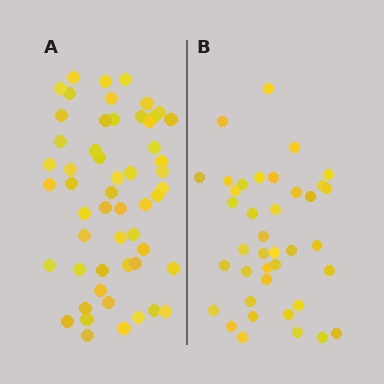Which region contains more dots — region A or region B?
Region A (the left region) has more dots.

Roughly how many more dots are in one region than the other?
Region A has approximately 15 more dots than region B.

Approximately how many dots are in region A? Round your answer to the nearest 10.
About 50 dots. (The exact count is 54, which rounds to 50.)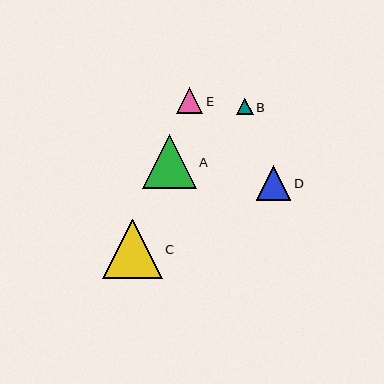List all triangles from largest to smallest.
From largest to smallest: C, A, D, E, B.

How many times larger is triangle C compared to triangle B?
Triangle C is approximately 3.6 times the size of triangle B.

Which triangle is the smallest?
Triangle B is the smallest with a size of approximately 16 pixels.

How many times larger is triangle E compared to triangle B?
Triangle E is approximately 1.6 times the size of triangle B.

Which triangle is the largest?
Triangle C is the largest with a size of approximately 60 pixels.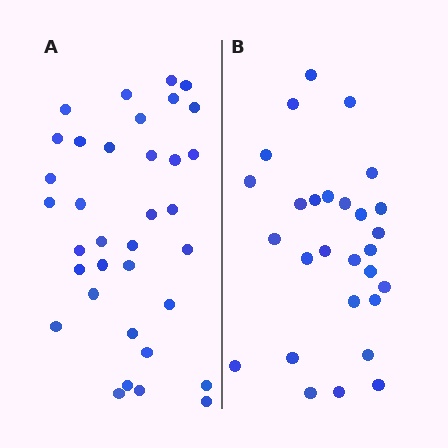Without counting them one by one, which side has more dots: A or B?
Region A (the left region) has more dots.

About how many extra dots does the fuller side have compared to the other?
Region A has roughly 8 or so more dots than region B.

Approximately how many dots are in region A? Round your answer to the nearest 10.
About 40 dots. (The exact count is 35, which rounds to 40.)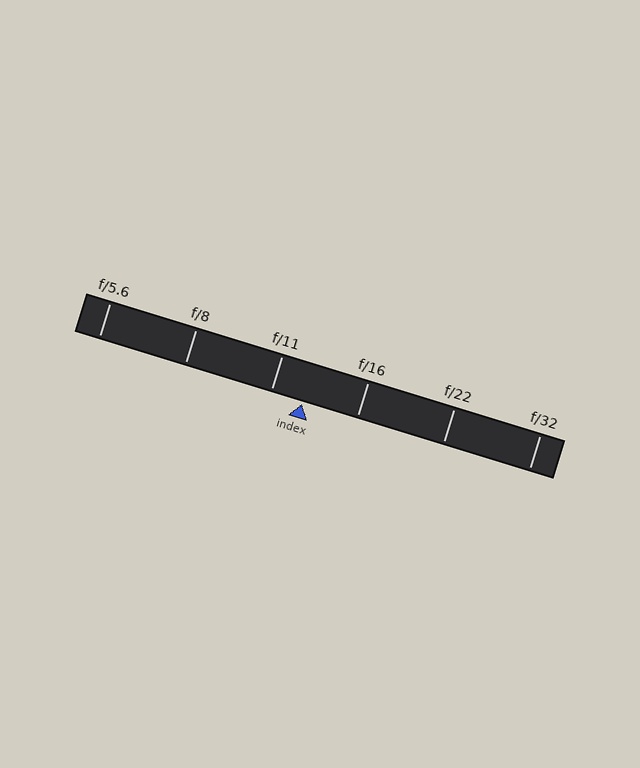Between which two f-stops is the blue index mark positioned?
The index mark is between f/11 and f/16.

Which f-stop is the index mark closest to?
The index mark is closest to f/11.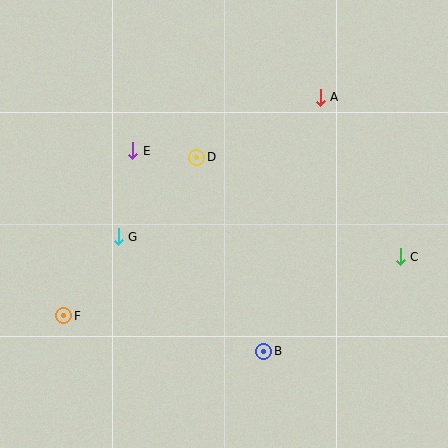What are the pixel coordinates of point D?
Point D is at (197, 157).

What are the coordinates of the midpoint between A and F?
The midpoint between A and F is at (192, 206).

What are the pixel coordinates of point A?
Point A is at (320, 97).